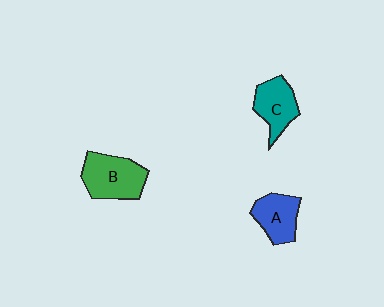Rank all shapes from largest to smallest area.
From largest to smallest: B (green), C (teal), A (blue).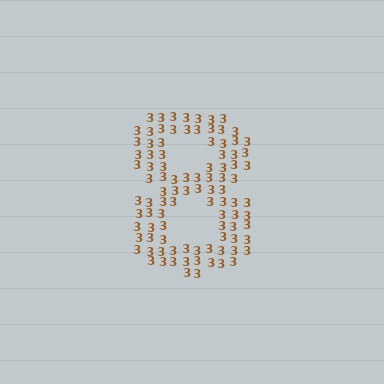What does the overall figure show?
The overall figure shows the digit 8.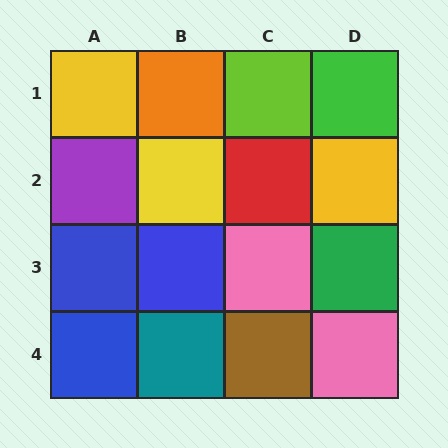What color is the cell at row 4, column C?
Brown.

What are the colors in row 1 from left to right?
Yellow, orange, lime, green.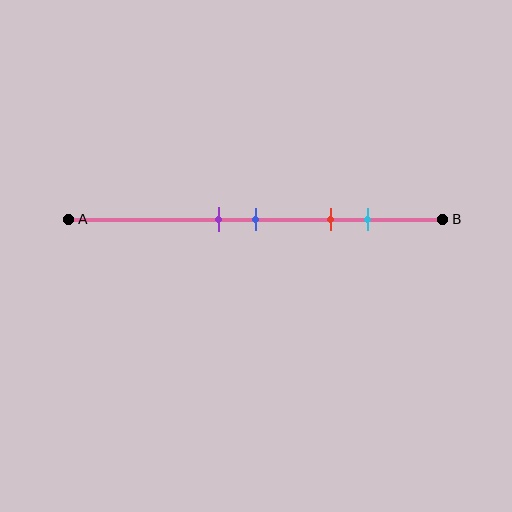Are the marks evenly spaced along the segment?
No, the marks are not evenly spaced.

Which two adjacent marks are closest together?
The purple and blue marks are the closest adjacent pair.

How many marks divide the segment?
There are 4 marks dividing the segment.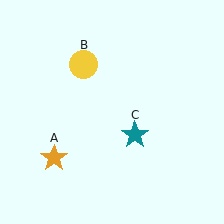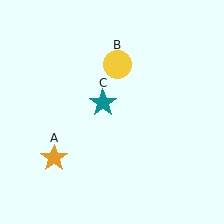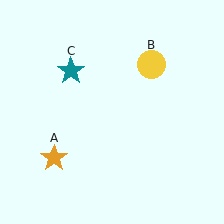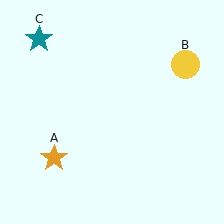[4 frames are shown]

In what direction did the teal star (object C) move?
The teal star (object C) moved up and to the left.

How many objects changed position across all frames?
2 objects changed position: yellow circle (object B), teal star (object C).